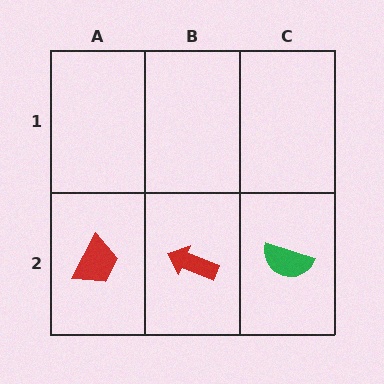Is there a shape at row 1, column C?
No, that cell is empty.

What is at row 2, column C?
A green semicircle.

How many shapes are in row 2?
3 shapes.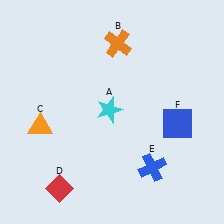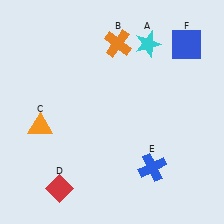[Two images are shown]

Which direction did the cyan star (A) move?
The cyan star (A) moved up.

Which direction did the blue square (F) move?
The blue square (F) moved up.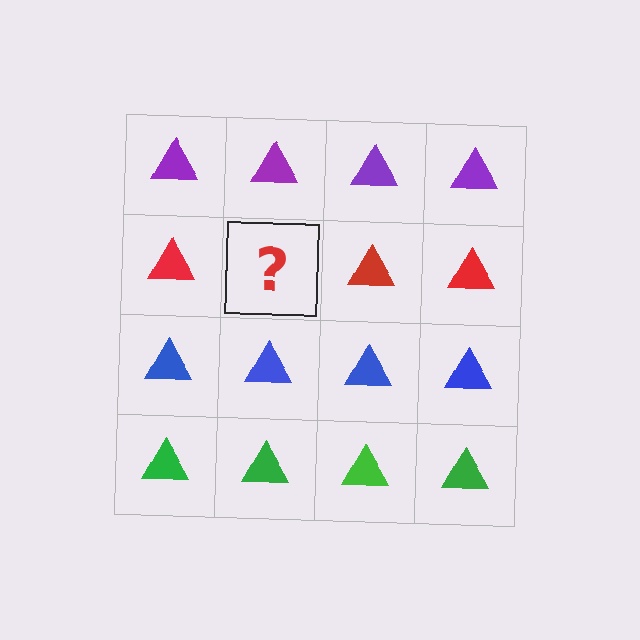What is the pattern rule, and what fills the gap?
The rule is that each row has a consistent color. The gap should be filled with a red triangle.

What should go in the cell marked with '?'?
The missing cell should contain a red triangle.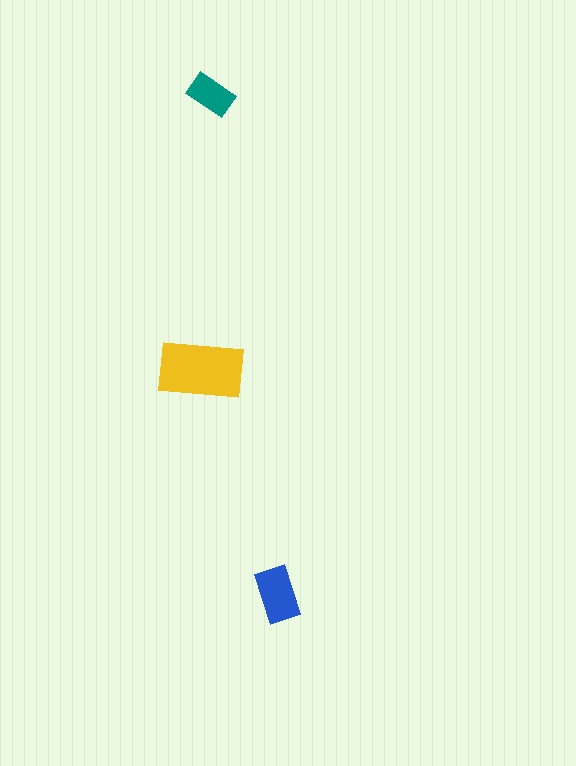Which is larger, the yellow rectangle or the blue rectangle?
The yellow one.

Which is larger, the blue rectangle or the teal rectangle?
The blue one.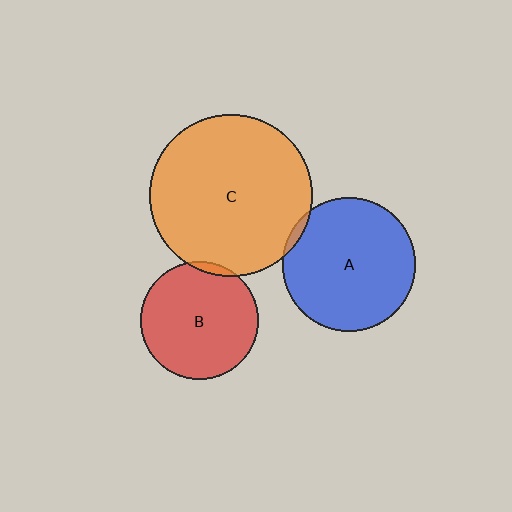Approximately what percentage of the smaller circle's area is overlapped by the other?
Approximately 5%.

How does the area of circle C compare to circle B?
Approximately 1.9 times.